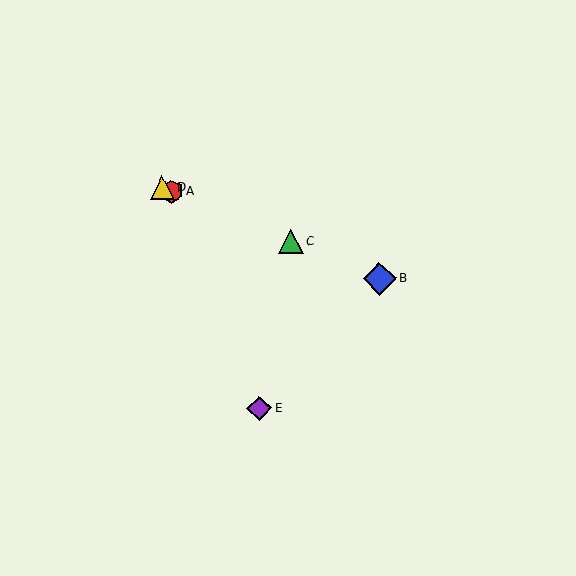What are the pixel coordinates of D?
Object D is at (162, 188).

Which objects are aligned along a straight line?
Objects A, B, C, D are aligned along a straight line.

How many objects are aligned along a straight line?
4 objects (A, B, C, D) are aligned along a straight line.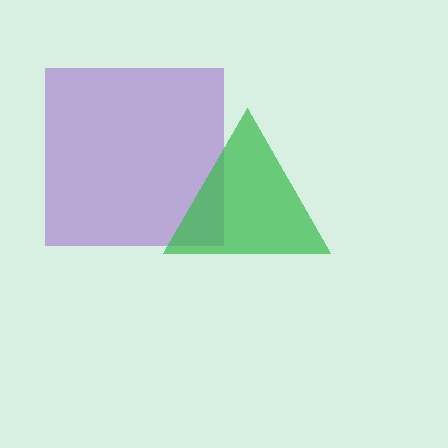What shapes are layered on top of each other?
The layered shapes are: a purple square, a green triangle.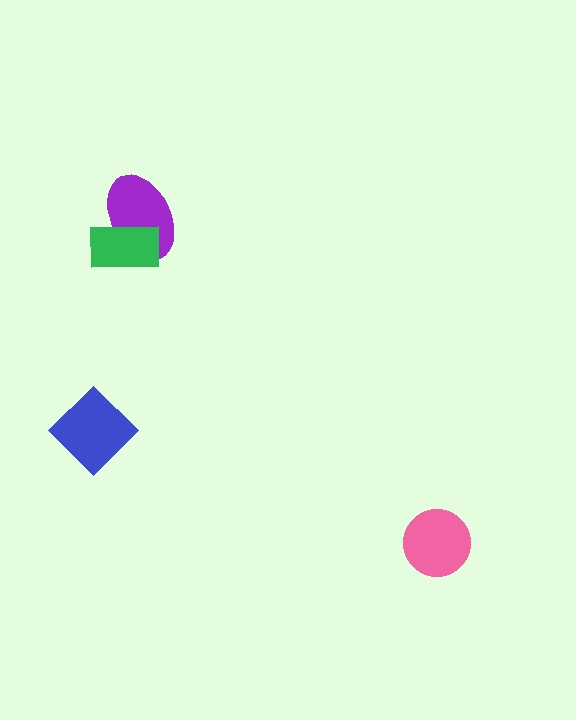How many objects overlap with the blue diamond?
0 objects overlap with the blue diamond.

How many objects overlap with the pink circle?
0 objects overlap with the pink circle.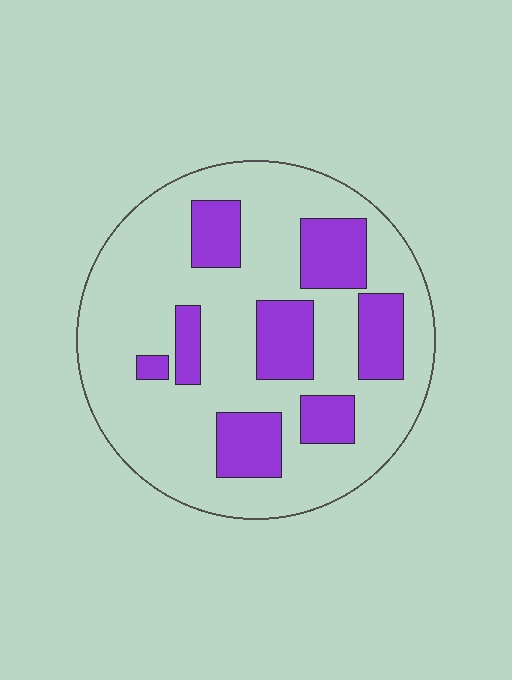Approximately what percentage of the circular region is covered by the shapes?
Approximately 25%.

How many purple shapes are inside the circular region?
8.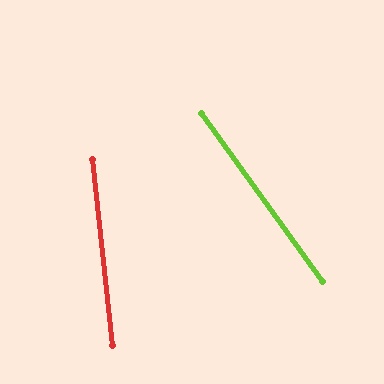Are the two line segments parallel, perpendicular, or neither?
Neither parallel nor perpendicular — they differ by about 30°.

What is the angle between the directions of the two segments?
Approximately 30 degrees.